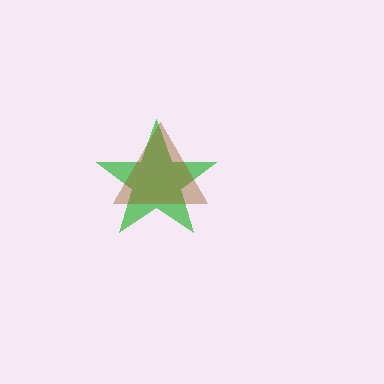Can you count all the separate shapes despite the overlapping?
Yes, there are 2 separate shapes.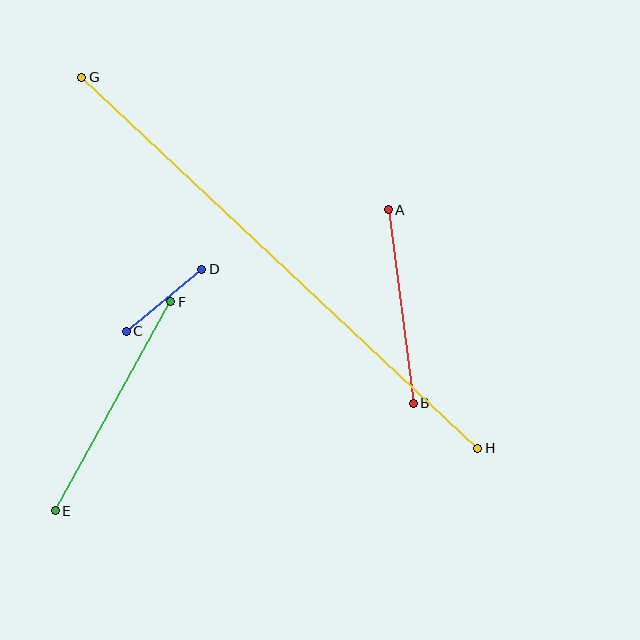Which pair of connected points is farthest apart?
Points G and H are farthest apart.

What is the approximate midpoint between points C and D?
The midpoint is at approximately (164, 300) pixels.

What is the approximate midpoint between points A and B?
The midpoint is at approximately (401, 307) pixels.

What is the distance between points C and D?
The distance is approximately 98 pixels.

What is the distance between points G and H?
The distance is approximately 542 pixels.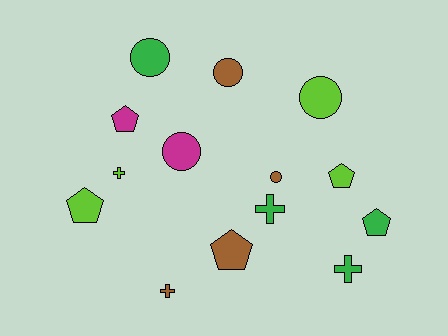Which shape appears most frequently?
Pentagon, with 5 objects.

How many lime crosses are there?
There is 1 lime cross.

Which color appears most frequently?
Brown, with 4 objects.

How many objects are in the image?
There are 14 objects.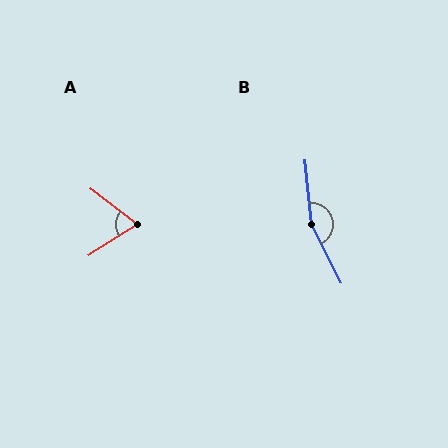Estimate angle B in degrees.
Approximately 159 degrees.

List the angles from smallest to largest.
A (70°), B (159°).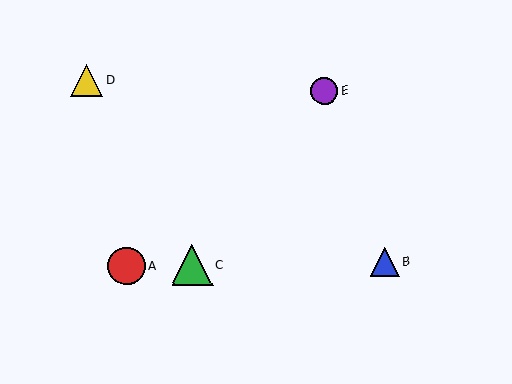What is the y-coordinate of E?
Object E is at y≈91.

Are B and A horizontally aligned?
Yes, both are at y≈262.